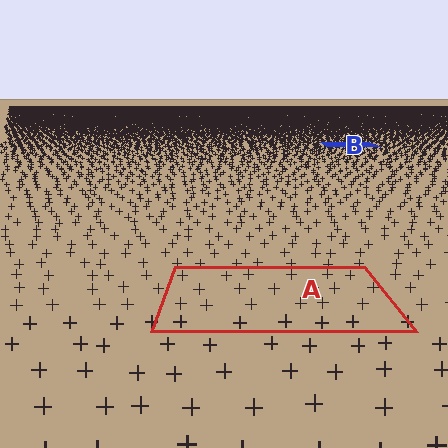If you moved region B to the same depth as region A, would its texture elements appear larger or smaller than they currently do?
They would appear larger. At a closer depth, the same texture elements are projected at a bigger on-screen size.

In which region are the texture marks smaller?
The texture marks are smaller in region B, because it is farther away.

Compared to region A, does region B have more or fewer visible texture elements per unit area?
Region B has more texture elements per unit area — they are packed more densely because it is farther away.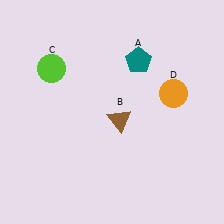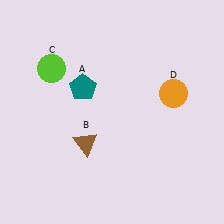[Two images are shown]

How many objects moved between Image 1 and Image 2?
2 objects moved between the two images.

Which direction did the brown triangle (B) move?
The brown triangle (B) moved left.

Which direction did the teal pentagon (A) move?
The teal pentagon (A) moved left.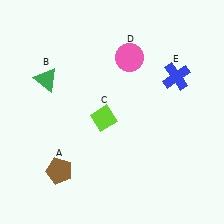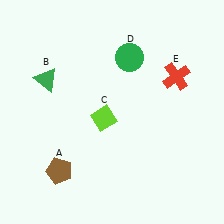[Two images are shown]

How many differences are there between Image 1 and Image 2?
There are 2 differences between the two images.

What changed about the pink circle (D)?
In Image 1, D is pink. In Image 2, it changed to green.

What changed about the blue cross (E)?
In Image 1, E is blue. In Image 2, it changed to red.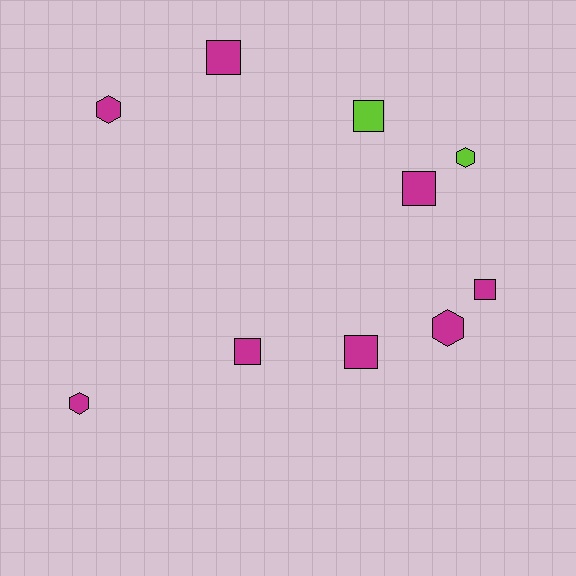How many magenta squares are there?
There are 5 magenta squares.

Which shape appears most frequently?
Square, with 6 objects.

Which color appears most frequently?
Magenta, with 8 objects.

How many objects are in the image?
There are 10 objects.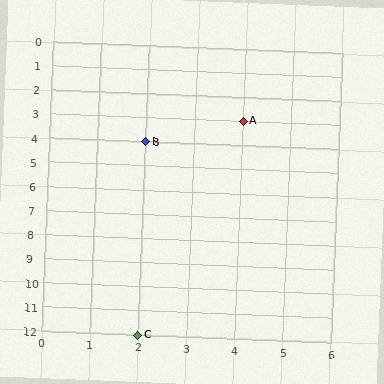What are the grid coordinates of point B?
Point B is at grid coordinates (2, 4).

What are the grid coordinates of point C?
Point C is at grid coordinates (2, 12).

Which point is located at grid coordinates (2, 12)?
Point C is at (2, 12).